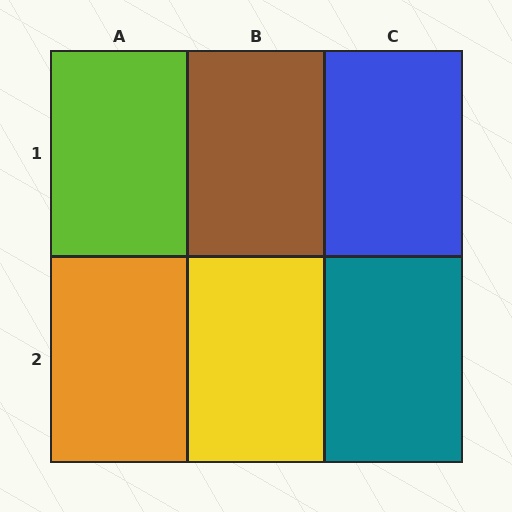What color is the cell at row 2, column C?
Teal.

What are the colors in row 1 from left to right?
Lime, brown, blue.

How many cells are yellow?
1 cell is yellow.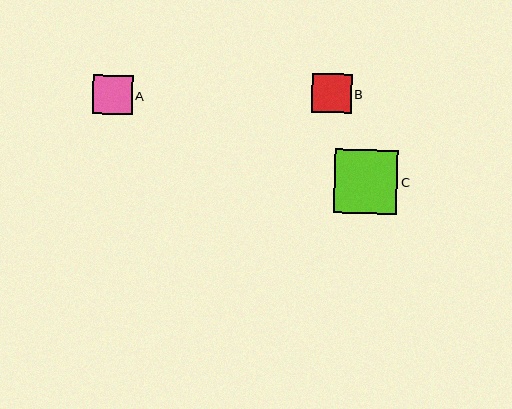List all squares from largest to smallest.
From largest to smallest: C, A, B.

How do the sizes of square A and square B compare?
Square A and square B are approximately the same size.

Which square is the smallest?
Square B is the smallest with a size of approximately 39 pixels.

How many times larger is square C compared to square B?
Square C is approximately 1.6 times the size of square B.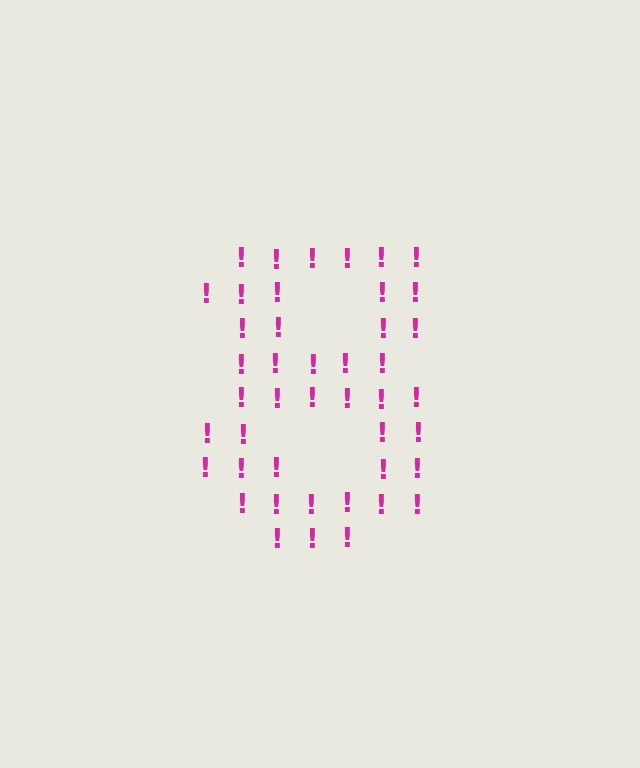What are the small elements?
The small elements are exclamation marks.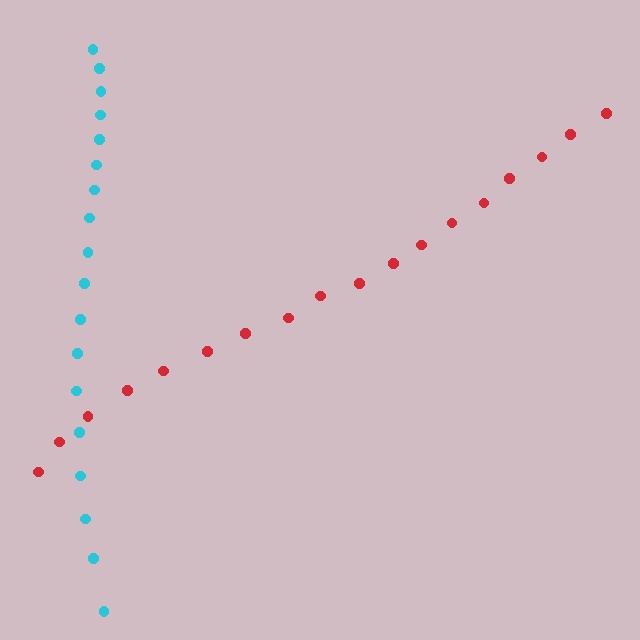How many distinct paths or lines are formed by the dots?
There are 2 distinct paths.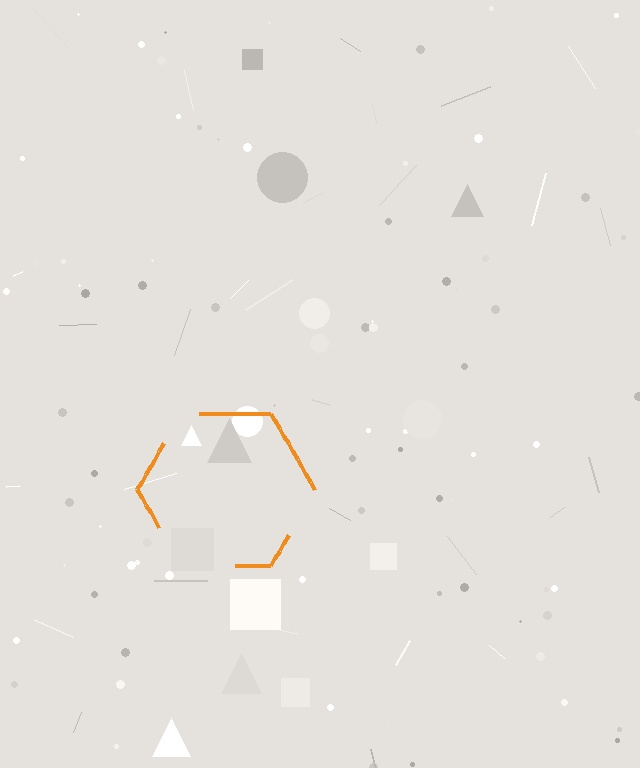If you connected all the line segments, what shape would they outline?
They would outline a hexagon.